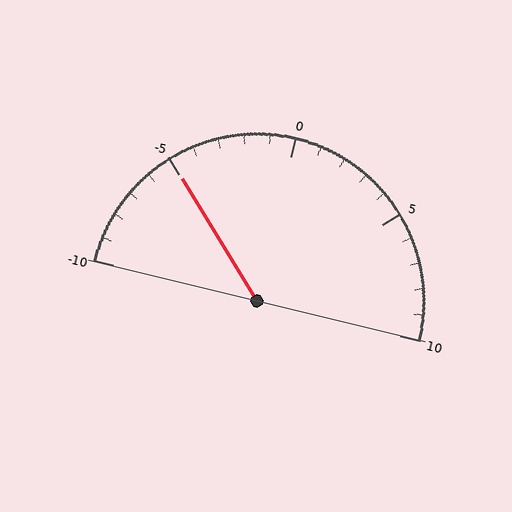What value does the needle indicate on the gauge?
The needle indicates approximately -5.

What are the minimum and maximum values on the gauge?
The gauge ranges from -10 to 10.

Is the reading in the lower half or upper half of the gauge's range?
The reading is in the lower half of the range (-10 to 10).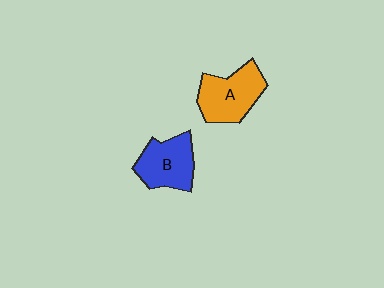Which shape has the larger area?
Shape A (orange).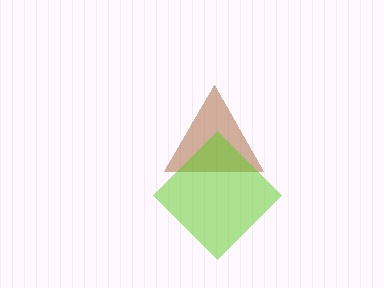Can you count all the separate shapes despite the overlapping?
Yes, there are 2 separate shapes.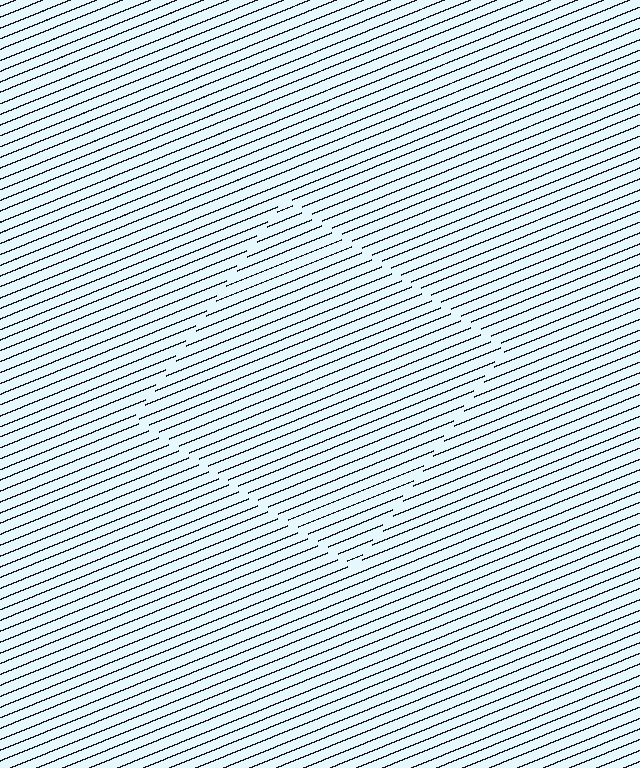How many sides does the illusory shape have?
4 sides — the line-ends trace a square.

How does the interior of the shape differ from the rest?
The interior of the shape contains the same grating, shifted by half a period — the contour is defined by the phase discontinuity where line-ends from the inner and outer gratings abut.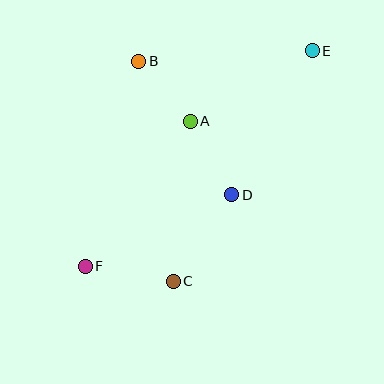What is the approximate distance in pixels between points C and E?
The distance between C and E is approximately 270 pixels.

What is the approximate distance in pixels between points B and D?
The distance between B and D is approximately 162 pixels.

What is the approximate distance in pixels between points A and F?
The distance between A and F is approximately 179 pixels.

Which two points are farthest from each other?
Points E and F are farthest from each other.